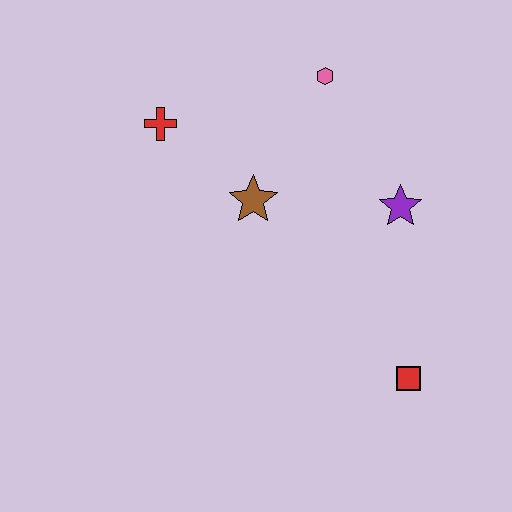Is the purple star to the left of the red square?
Yes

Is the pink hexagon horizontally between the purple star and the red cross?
Yes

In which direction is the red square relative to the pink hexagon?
The red square is below the pink hexagon.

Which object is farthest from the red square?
The red cross is farthest from the red square.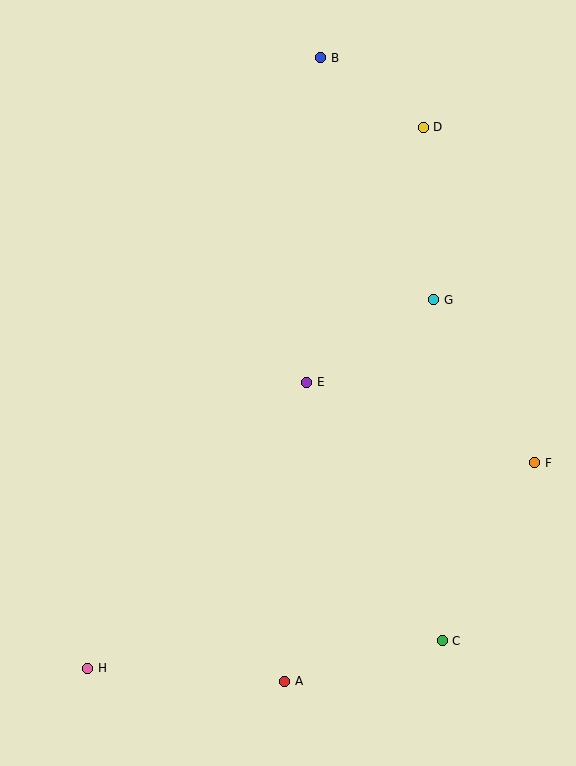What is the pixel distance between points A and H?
The distance between A and H is 197 pixels.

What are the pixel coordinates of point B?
Point B is at (321, 58).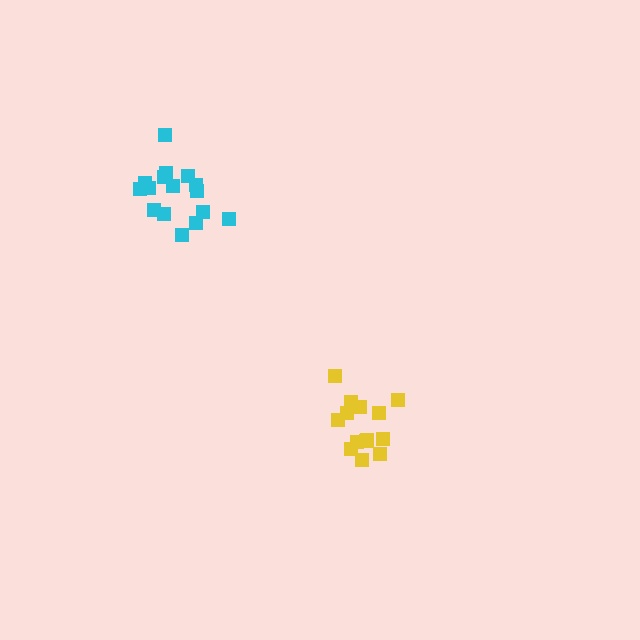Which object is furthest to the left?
The cyan cluster is leftmost.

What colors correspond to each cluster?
The clusters are colored: yellow, cyan.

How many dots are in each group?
Group 1: 14 dots, Group 2: 16 dots (30 total).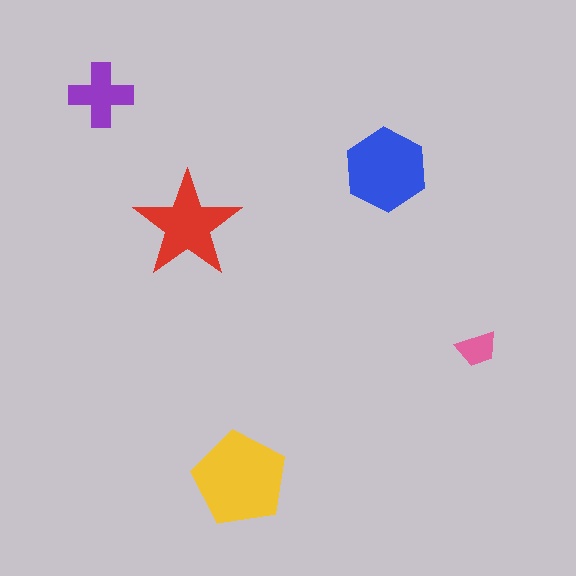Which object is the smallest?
The pink trapezoid.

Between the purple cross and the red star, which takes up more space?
The red star.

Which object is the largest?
The yellow pentagon.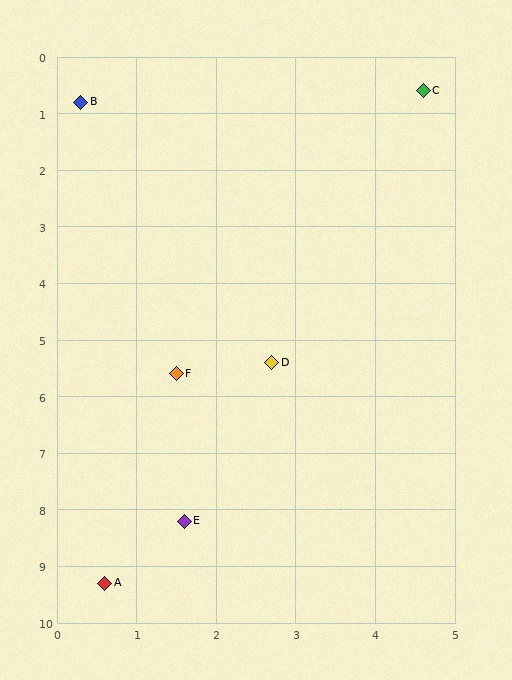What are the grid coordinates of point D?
Point D is at approximately (2.7, 5.4).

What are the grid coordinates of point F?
Point F is at approximately (1.5, 5.6).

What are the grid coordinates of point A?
Point A is at approximately (0.6, 9.3).